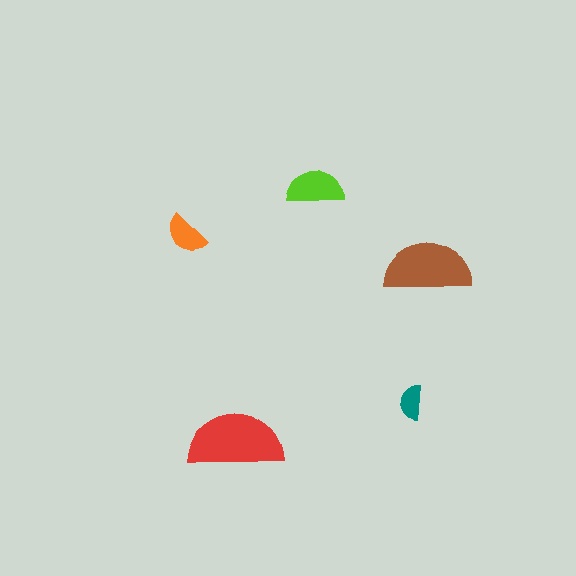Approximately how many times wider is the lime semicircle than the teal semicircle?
About 1.5 times wider.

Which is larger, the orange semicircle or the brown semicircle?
The brown one.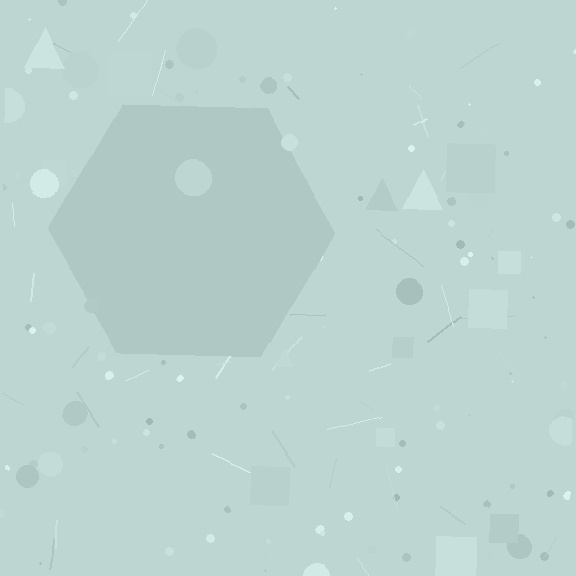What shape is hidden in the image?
A hexagon is hidden in the image.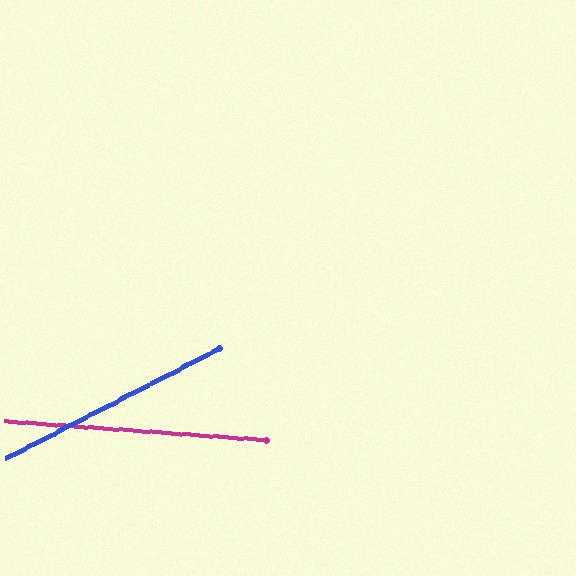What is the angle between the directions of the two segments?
Approximately 31 degrees.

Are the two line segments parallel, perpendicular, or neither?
Neither parallel nor perpendicular — they differ by about 31°.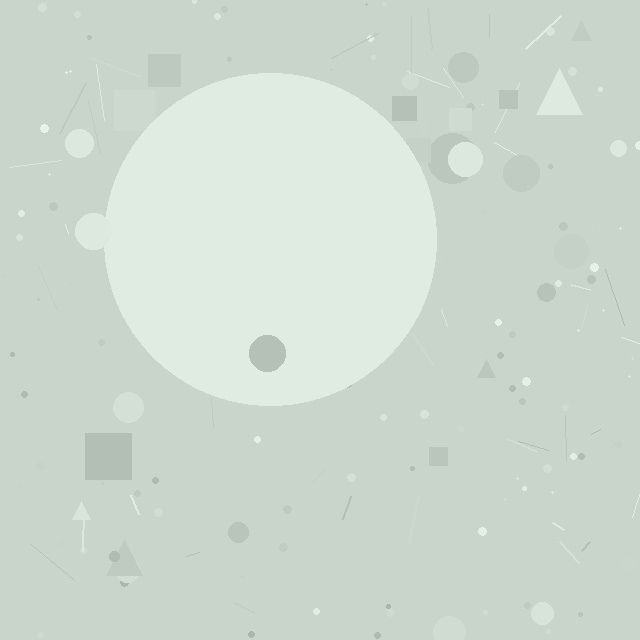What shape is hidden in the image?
A circle is hidden in the image.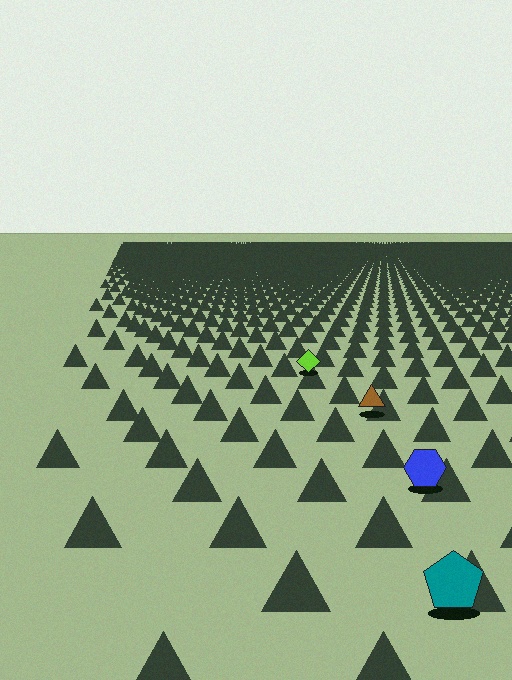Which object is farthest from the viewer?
The lime diamond is farthest from the viewer. It appears smaller and the ground texture around it is denser.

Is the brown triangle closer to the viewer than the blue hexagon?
No. The blue hexagon is closer — you can tell from the texture gradient: the ground texture is coarser near it.